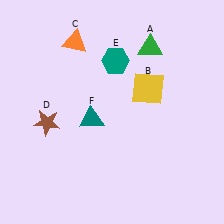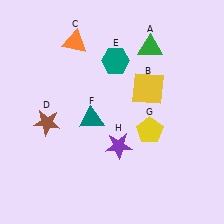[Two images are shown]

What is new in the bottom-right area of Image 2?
A yellow pentagon (G) was added in the bottom-right area of Image 2.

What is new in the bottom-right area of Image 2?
A purple star (H) was added in the bottom-right area of Image 2.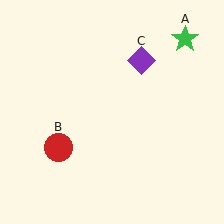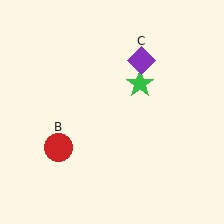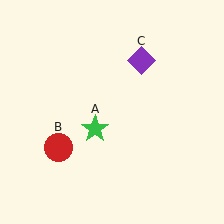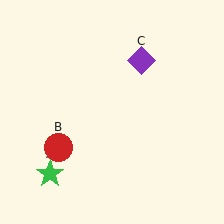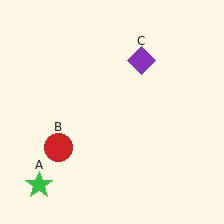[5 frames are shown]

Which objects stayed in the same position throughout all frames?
Red circle (object B) and purple diamond (object C) remained stationary.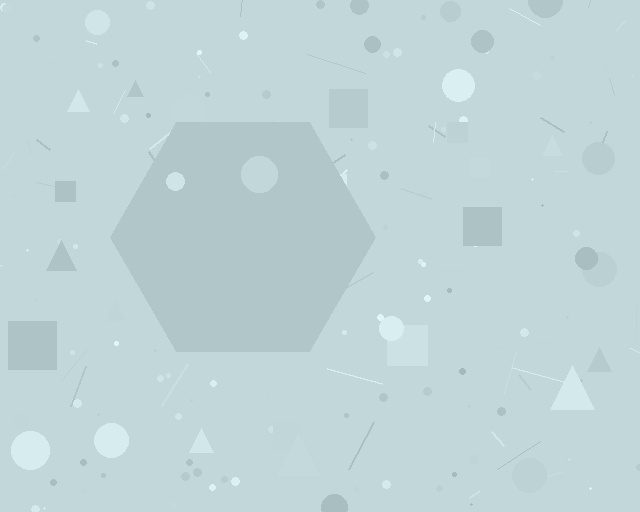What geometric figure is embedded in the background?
A hexagon is embedded in the background.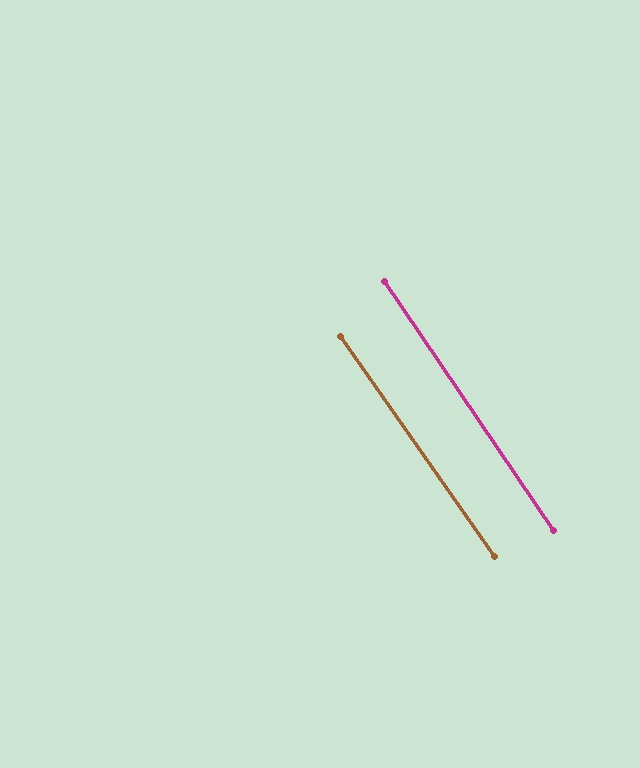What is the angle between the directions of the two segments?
Approximately 1 degree.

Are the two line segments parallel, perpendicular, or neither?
Parallel — their directions differ by only 0.7°.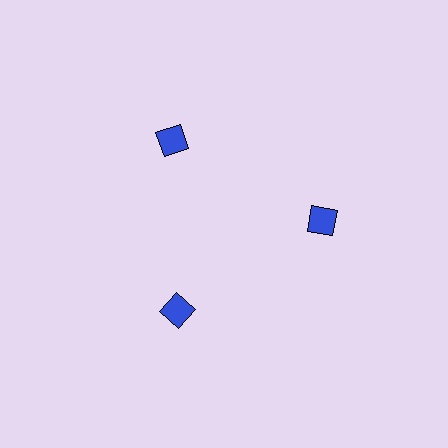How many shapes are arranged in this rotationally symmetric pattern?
There are 3 shapes, arranged in 3 groups of 1.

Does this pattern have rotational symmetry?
Yes, this pattern has 3-fold rotational symmetry. It looks the same after rotating 120 degrees around the center.